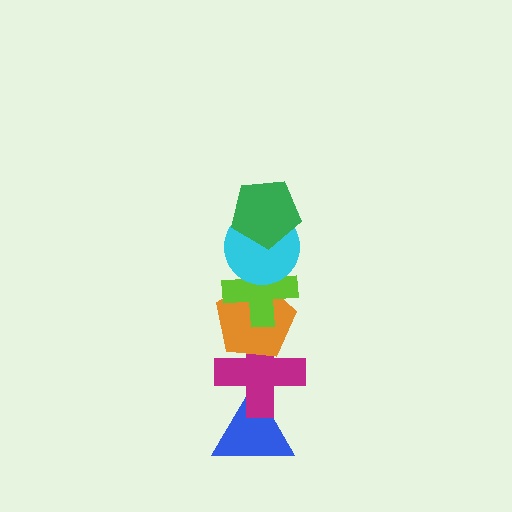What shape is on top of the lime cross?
The cyan circle is on top of the lime cross.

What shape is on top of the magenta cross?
The orange pentagon is on top of the magenta cross.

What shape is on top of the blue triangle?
The magenta cross is on top of the blue triangle.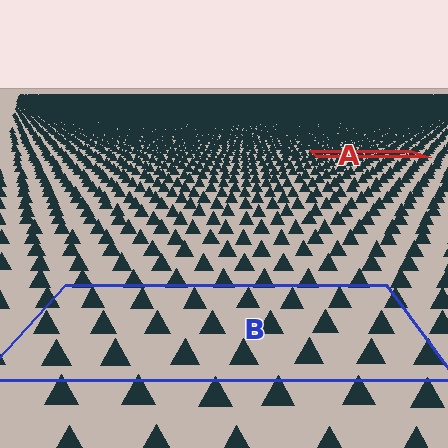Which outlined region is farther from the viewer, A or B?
Region A is farther from the viewer — the texture elements inside it appear smaller and more densely packed.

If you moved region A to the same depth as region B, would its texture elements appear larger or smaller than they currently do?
They would appear larger. At a closer depth, the same texture elements are projected at a bigger on-screen size.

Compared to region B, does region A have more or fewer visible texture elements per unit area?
Region A has more texture elements per unit area — they are packed more densely because it is farther away.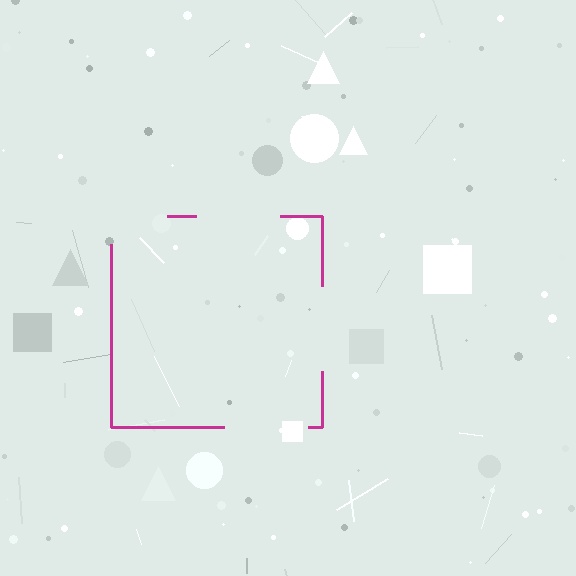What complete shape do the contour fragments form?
The contour fragments form a square.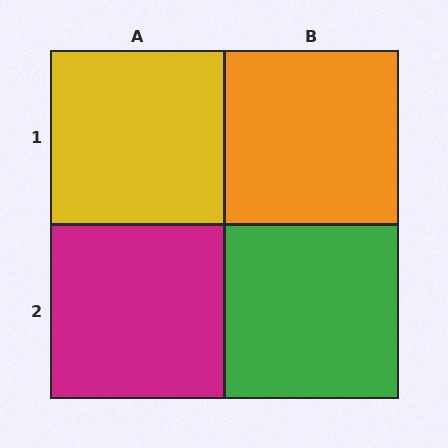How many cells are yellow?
1 cell is yellow.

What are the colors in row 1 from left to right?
Yellow, orange.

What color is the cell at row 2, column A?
Magenta.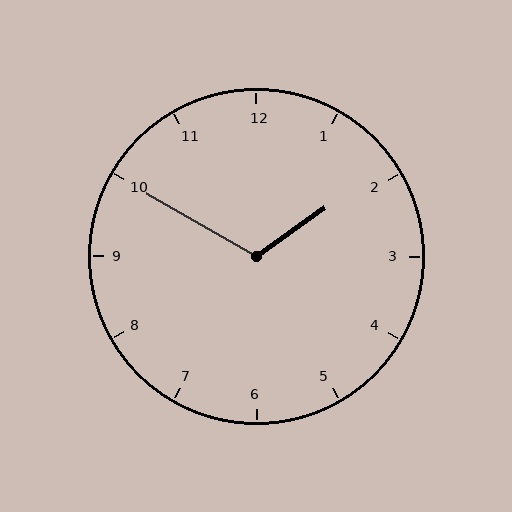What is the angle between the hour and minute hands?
Approximately 115 degrees.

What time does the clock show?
1:50.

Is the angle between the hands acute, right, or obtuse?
It is obtuse.